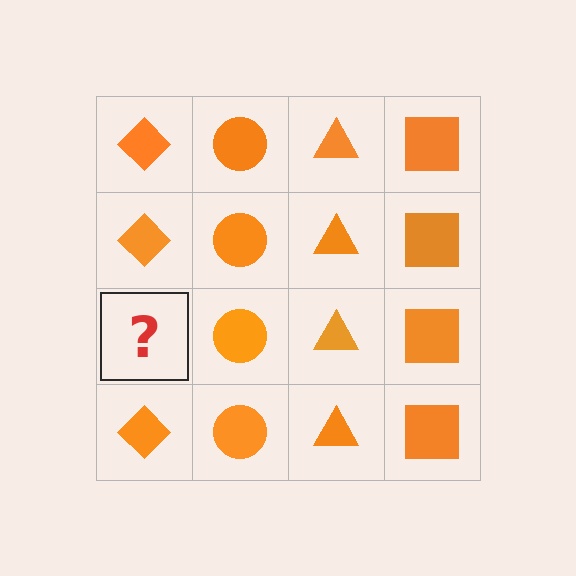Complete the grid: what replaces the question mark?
The question mark should be replaced with an orange diamond.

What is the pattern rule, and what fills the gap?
The rule is that each column has a consistent shape. The gap should be filled with an orange diamond.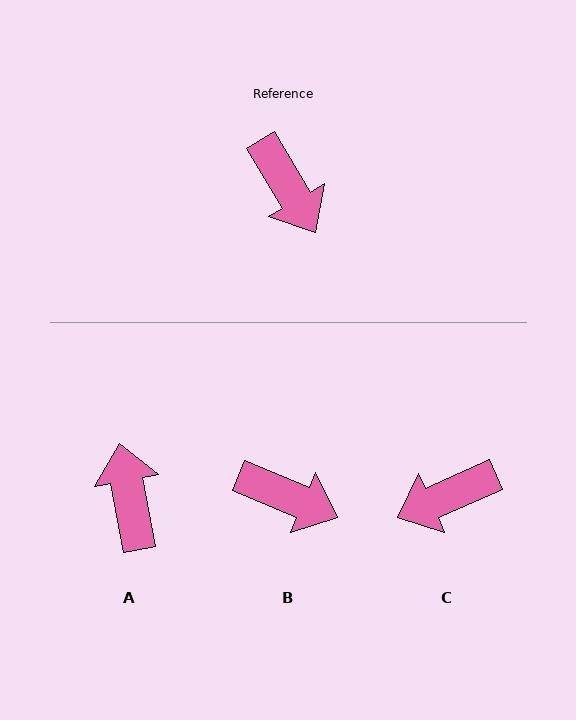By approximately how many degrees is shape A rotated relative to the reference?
Approximately 160 degrees counter-clockwise.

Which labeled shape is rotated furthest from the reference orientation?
A, about 160 degrees away.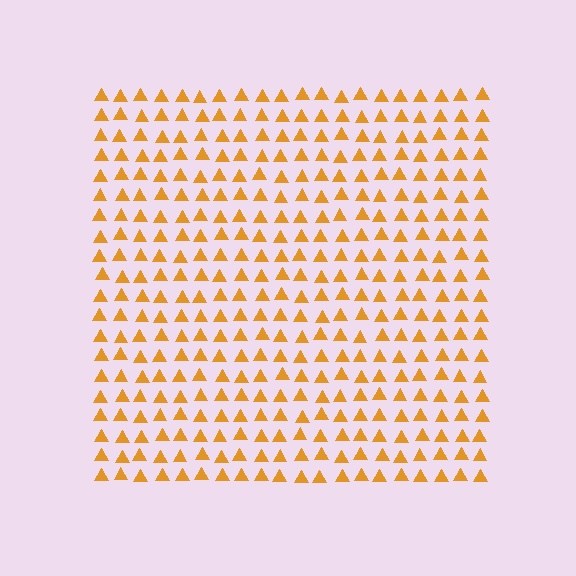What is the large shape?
The large shape is a square.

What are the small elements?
The small elements are triangles.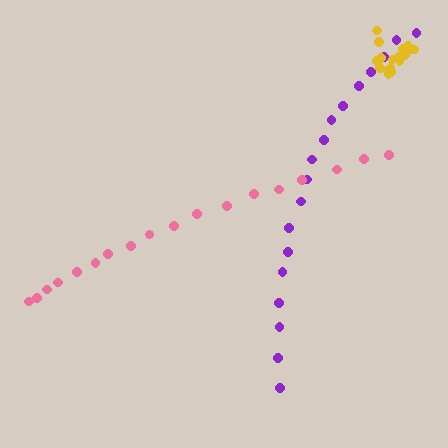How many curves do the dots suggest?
There are 3 distinct paths.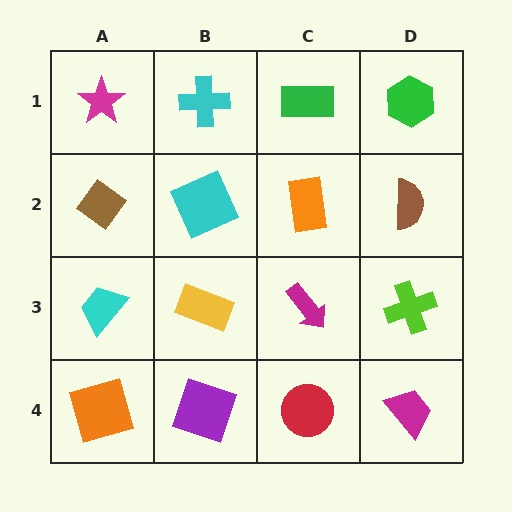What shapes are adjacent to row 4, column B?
A yellow rectangle (row 3, column B), an orange square (row 4, column A), a red circle (row 4, column C).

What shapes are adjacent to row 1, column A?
A brown diamond (row 2, column A), a cyan cross (row 1, column B).